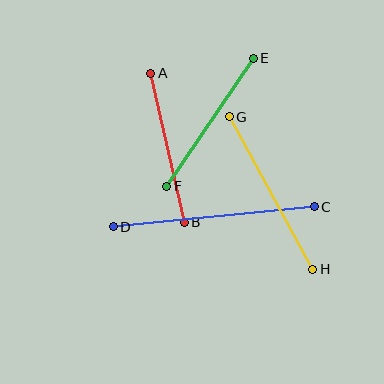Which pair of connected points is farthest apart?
Points C and D are farthest apart.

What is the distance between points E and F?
The distance is approximately 155 pixels.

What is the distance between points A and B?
The distance is approximately 153 pixels.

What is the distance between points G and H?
The distance is approximately 174 pixels.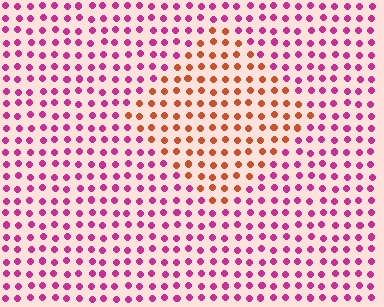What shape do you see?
I see a diamond.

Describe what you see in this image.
The image is filled with small magenta elements in a uniform arrangement. A diamond-shaped region is visible where the elements are tinted to a slightly different hue, forming a subtle color boundary.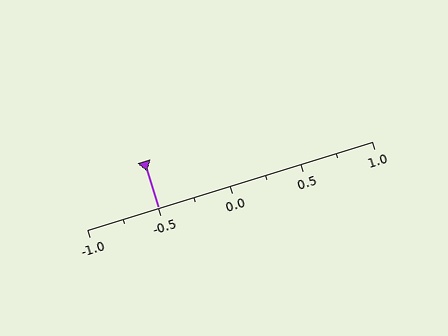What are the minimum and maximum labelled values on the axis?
The axis runs from -1.0 to 1.0.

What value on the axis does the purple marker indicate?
The marker indicates approximately -0.5.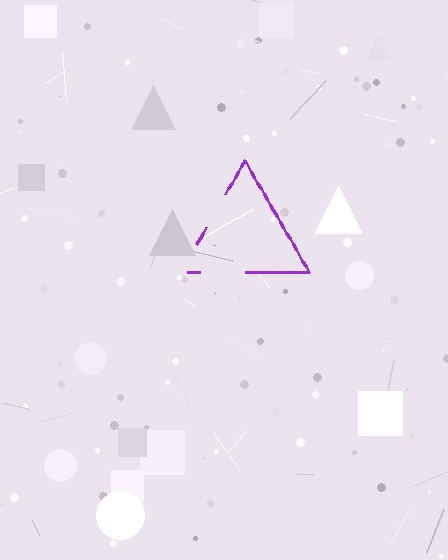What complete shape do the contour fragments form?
The contour fragments form a triangle.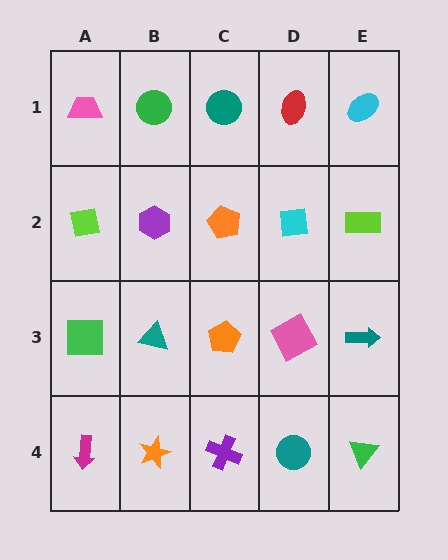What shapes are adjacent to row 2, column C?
A teal circle (row 1, column C), an orange pentagon (row 3, column C), a purple hexagon (row 2, column B), a cyan square (row 2, column D).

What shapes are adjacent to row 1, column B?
A purple hexagon (row 2, column B), a pink trapezoid (row 1, column A), a teal circle (row 1, column C).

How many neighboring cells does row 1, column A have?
2.